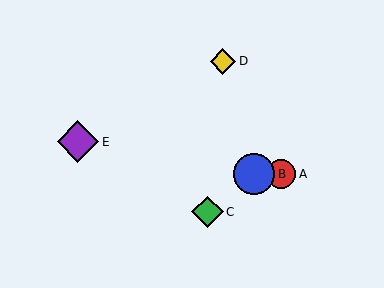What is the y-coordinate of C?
Object C is at y≈212.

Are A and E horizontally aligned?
No, A is at y≈174 and E is at y≈142.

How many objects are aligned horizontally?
2 objects (A, B) are aligned horizontally.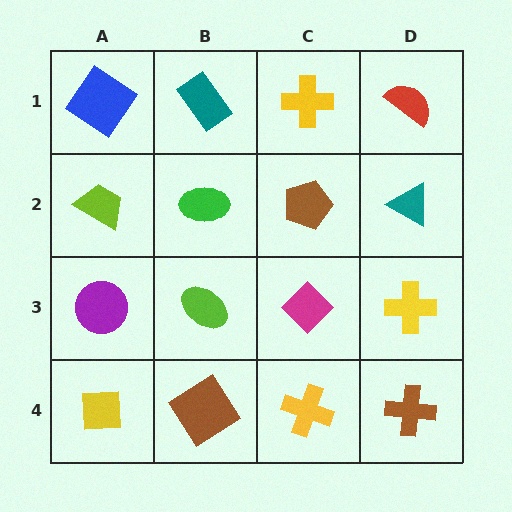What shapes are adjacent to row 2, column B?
A teal rectangle (row 1, column B), a lime ellipse (row 3, column B), a lime trapezoid (row 2, column A), a brown pentagon (row 2, column C).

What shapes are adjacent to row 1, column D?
A teal triangle (row 2, column D), a yellow cross (row 1, column C).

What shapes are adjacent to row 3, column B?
A green ellipse (row 2, column B), a brown diamond (row 4, column B), a purple circle (row 3, column A), a magenta diamond (row 3, column C).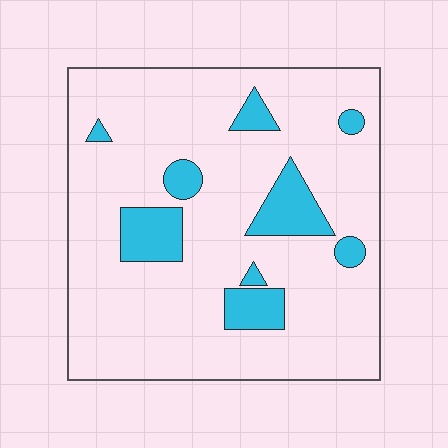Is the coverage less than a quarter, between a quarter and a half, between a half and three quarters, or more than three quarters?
Less than a quarter.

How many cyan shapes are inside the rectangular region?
9.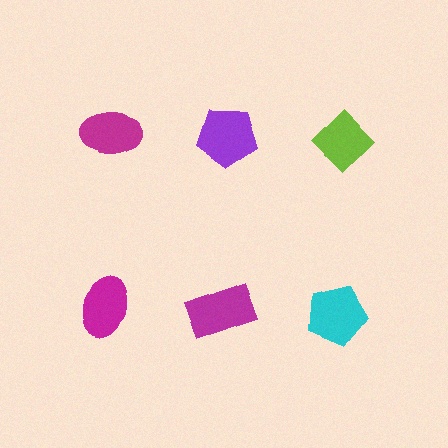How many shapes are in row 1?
3 shapes.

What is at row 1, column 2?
A purple pentagon.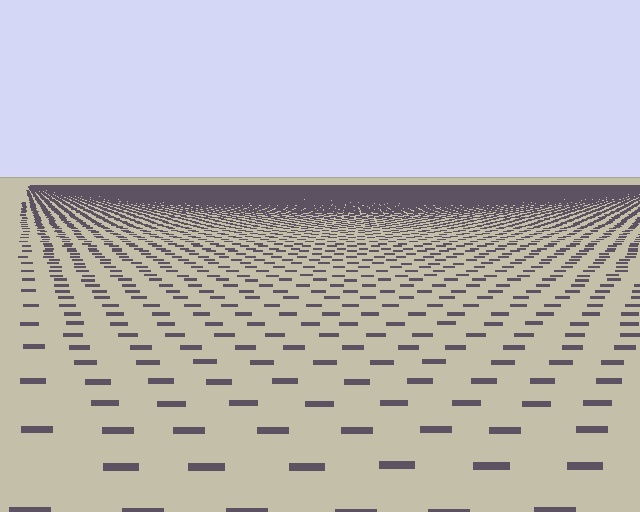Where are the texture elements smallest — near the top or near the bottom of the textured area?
Near the top.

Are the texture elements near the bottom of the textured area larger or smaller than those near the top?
Larger. Near the bottom, elements are closer to the viewer and appear at a bigger on-screen size.